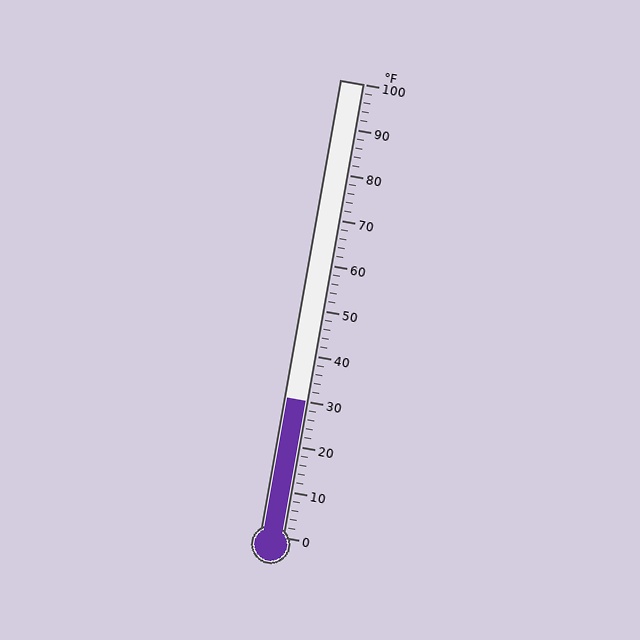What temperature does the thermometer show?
The thermometer shows approximately 30°F.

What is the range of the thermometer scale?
The thermometer scale ranges from 0°F to 100°F.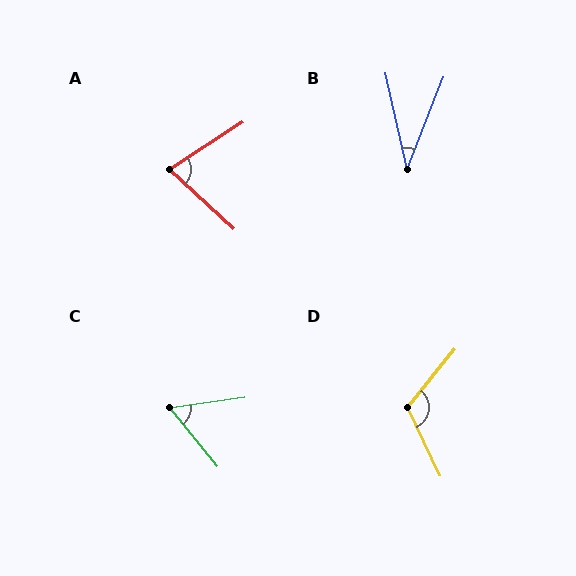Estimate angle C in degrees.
Approximately 58 degrees.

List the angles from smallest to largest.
B (34°), C (58°), A (75°), D (116°).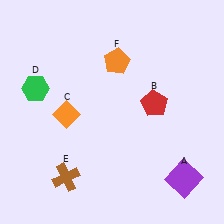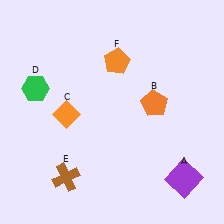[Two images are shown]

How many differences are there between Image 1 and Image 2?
There is 1 difference between the two images.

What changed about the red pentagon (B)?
In Image 1, B is red. In Image 2, it changed to orange.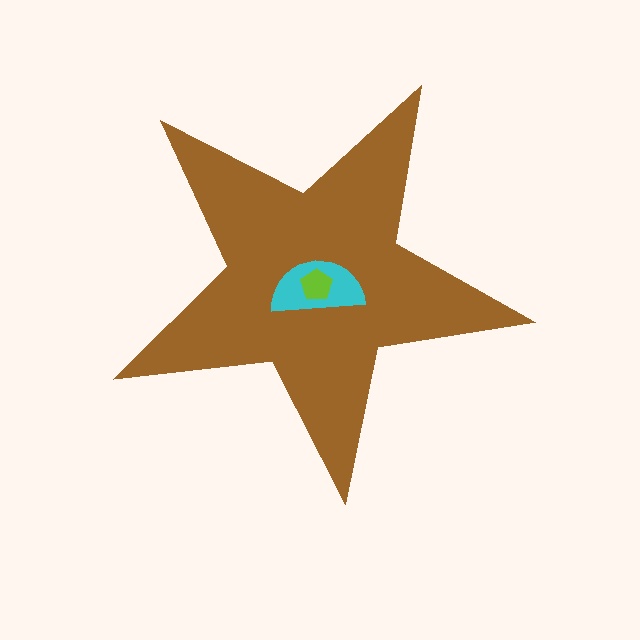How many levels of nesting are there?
3.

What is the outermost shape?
The brown star.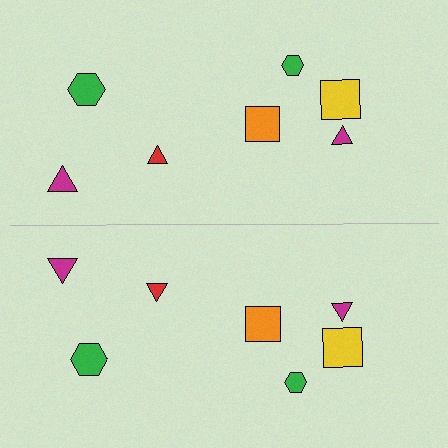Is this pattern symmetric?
Yes, this pattern has bilateral (reflection) symmetry.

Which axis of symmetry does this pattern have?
The pattern has a horizontal axis of symmetry running through the center of the image.